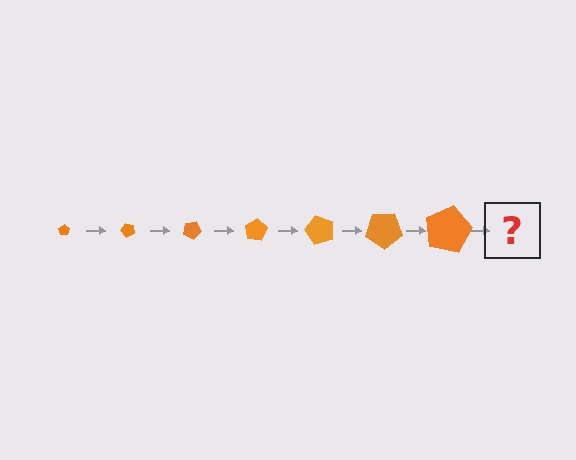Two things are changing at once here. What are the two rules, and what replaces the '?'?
The two rules are that the pentagon grows larger each step and it rotates 50 degrees each step. The '?' should be a pentagon, larger than the previous one and rotated 350 degrees from the start.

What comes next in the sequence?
The next element should be a pentagon, larger than the previous one and rotated 350 degrees from the start.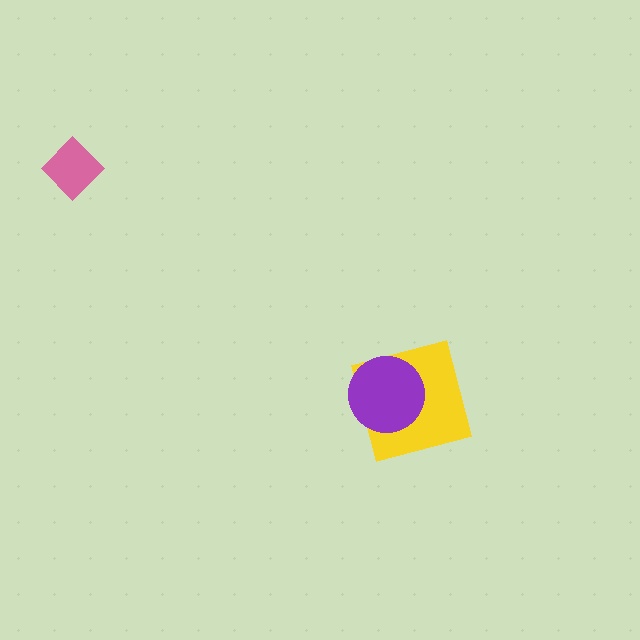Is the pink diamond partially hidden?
No, no other shape covers it.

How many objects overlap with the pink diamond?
0 objects overlap with the pink diamond.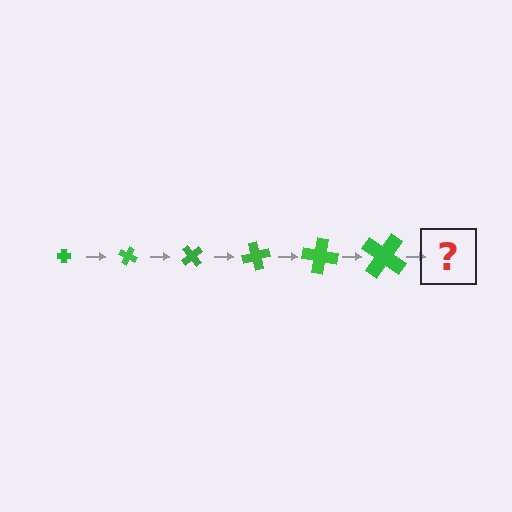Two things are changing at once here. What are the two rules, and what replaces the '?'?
The two rules are that the cross grows larger each step and it rotates 25 degrees each step. The '?' should be a cross, larger than the previous one and rotated 150 degrees from the start.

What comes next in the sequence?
The next element should be a cross, larger than the previous one and rotated 150 degrees from the start.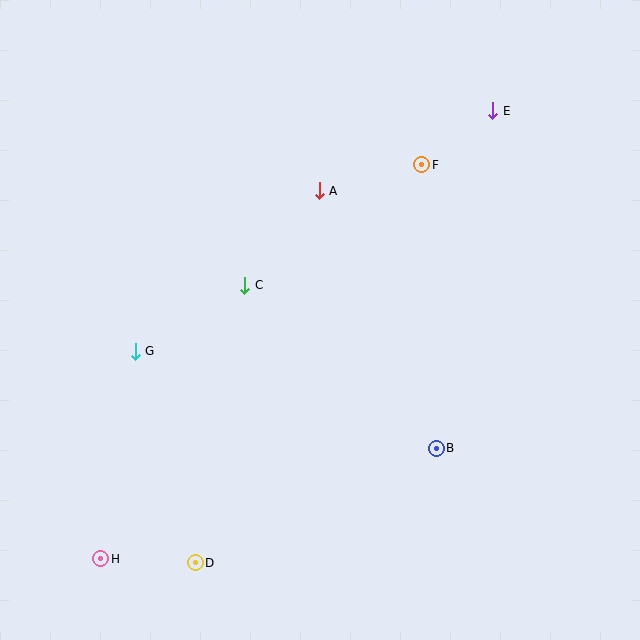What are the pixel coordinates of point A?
Point A is at (319, 191).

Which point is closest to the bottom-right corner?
Point B is closest to the bottom-right corner.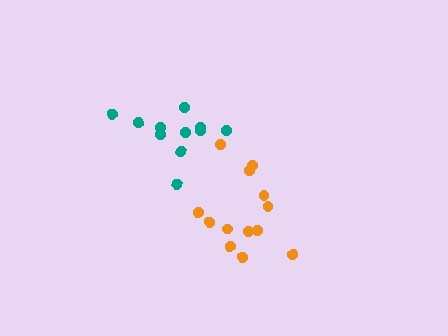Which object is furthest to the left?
The teal cluster is leftmost.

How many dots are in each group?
Group 1: 11 dots, Group 2: 13 dots (24 total).